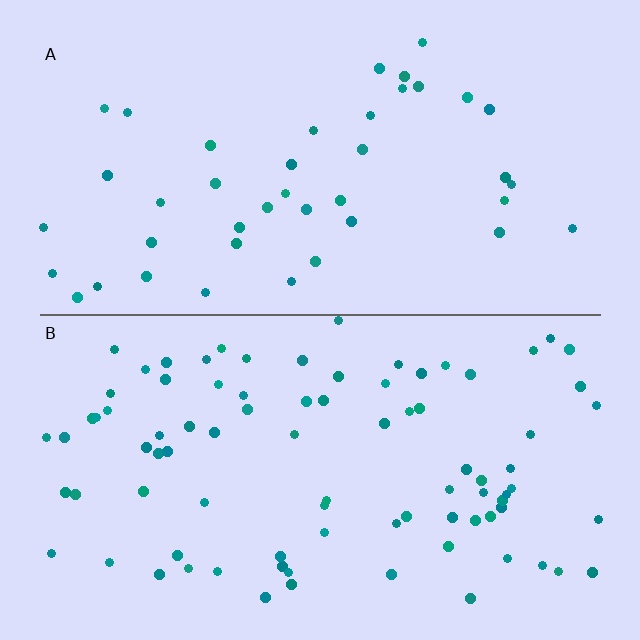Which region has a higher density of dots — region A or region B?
B (the bottom).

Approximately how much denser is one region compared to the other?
Approximately 2.1× — region B over region A.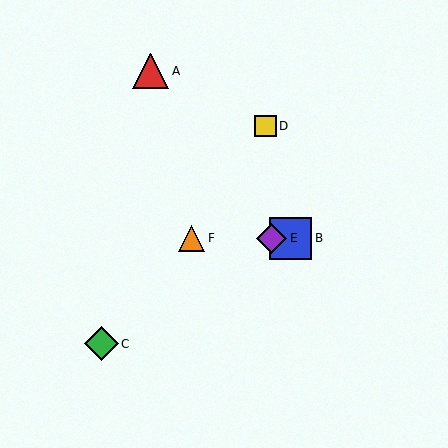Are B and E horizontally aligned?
Yes, both are at y≈239.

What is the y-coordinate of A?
Object A is at y≈71.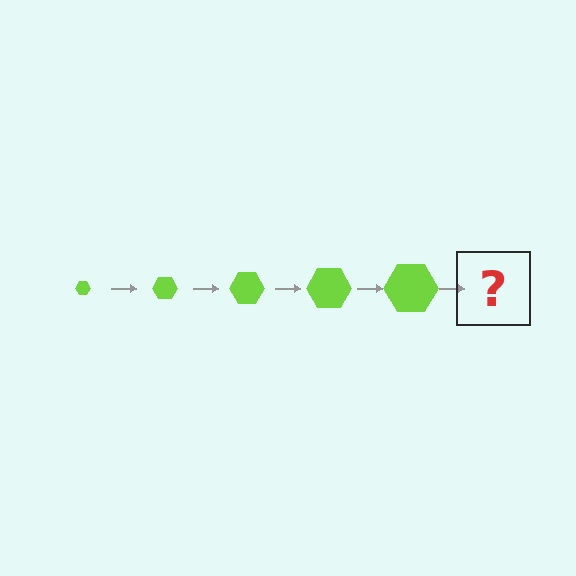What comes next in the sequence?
The next element should be a lime hexagon, larger than the previous one.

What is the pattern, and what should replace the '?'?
The pattern is that the hexagon gets progressively larger each step. The '?' should be a lime hexagon, larger than the previous one.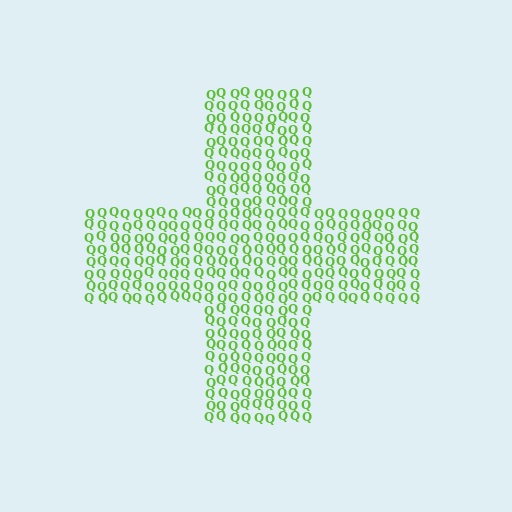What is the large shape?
The large shape is a cross.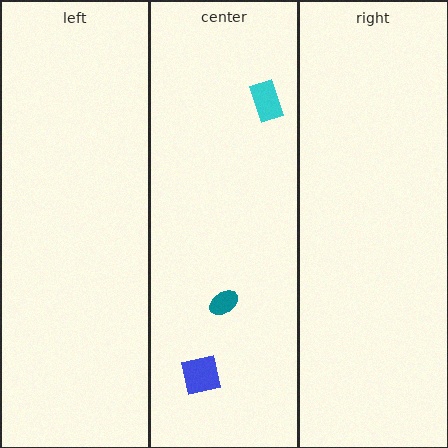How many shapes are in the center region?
3.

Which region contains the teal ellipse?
The center region.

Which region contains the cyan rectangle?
The center region.